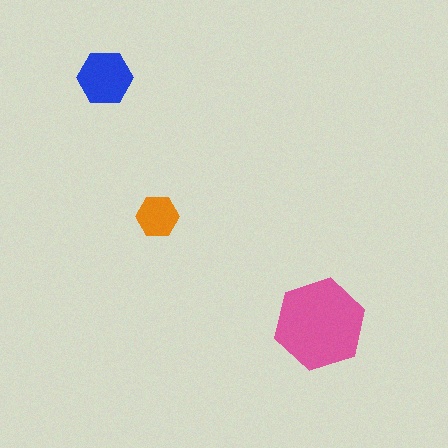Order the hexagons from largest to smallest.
the pink one, the blue one, the orange one.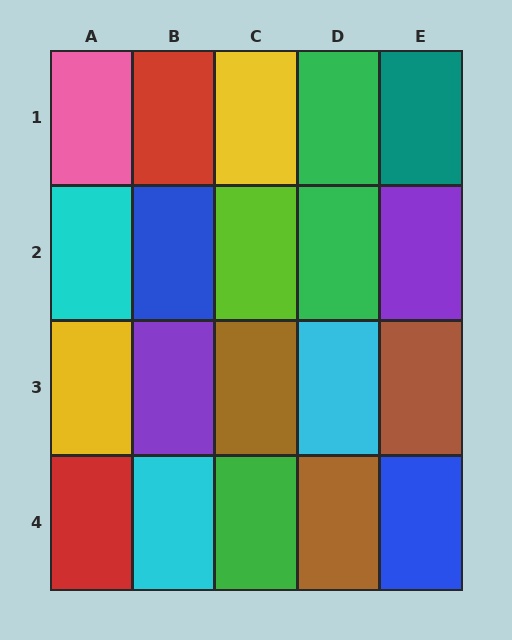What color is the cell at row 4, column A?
Red.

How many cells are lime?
1 cell is lime.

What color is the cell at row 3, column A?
Yellow.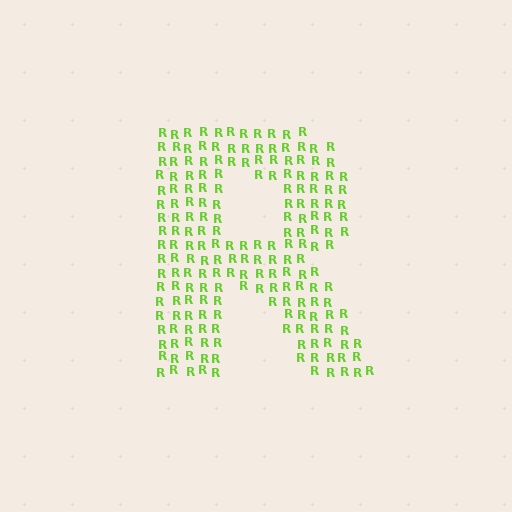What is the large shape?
The large shape is the letter R.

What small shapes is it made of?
It is made of small letter R's.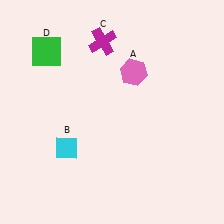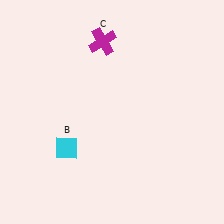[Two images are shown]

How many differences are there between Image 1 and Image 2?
There are 2 differences between the two images.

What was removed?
The pink hexagon (A), the green square (D) were removed in Image 2.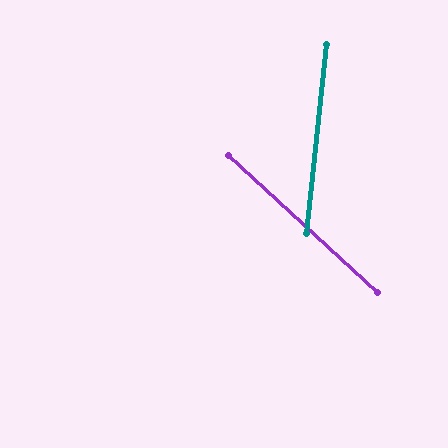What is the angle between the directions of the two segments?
Approximately 54 degrees.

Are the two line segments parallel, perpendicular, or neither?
Neither parallel nor perpendicular — they differ by about 54°.